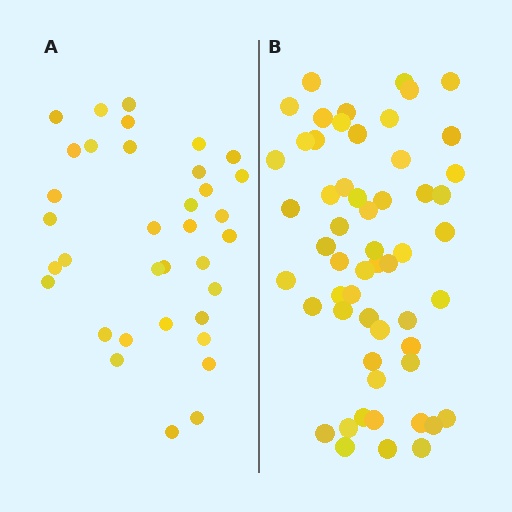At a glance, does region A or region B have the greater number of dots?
Region B (the right region) has more dots.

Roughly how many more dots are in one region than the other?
Region B has approximately 20 more dots than region A.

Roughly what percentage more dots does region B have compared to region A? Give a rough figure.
About 60% more.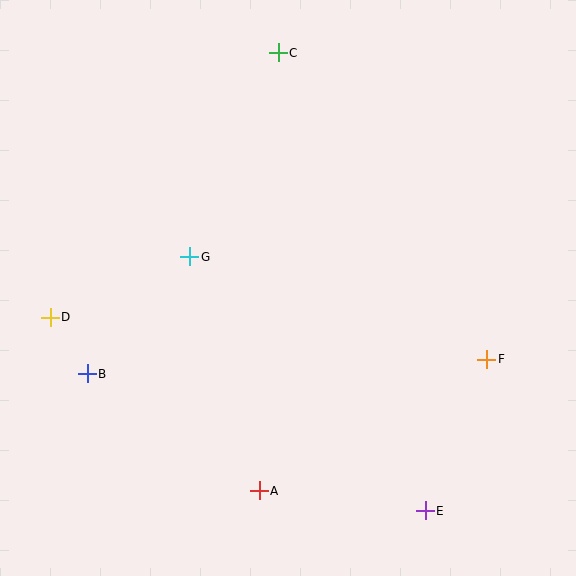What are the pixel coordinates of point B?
Point B is at (87, 374).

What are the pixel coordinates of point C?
Point C is at (278, 53).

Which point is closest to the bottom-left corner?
Point B is closest to the bottom-left corner.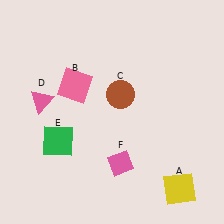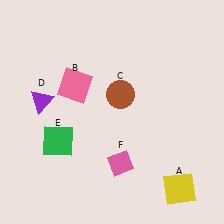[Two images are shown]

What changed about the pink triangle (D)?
In Image 1, D is pink. In Image 2, it changed to purple.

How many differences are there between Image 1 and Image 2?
There is 1 difference between the two images.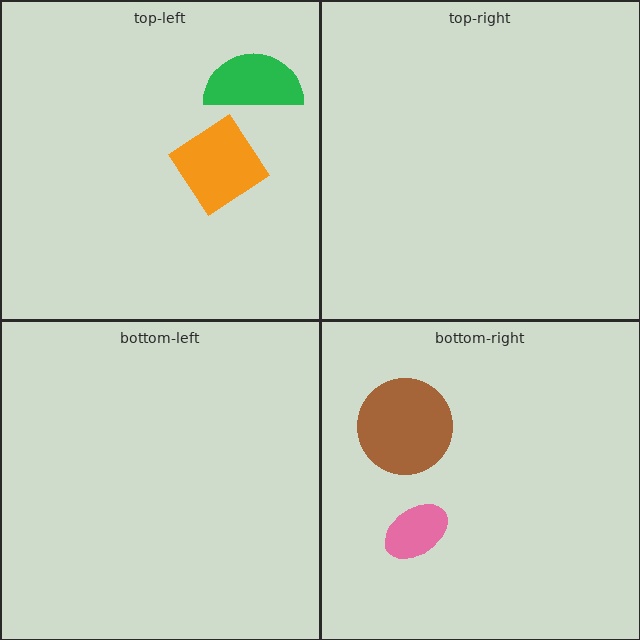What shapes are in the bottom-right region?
The brown circle, the pink ellipse.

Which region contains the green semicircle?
The top-left region.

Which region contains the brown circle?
The bottom-right region.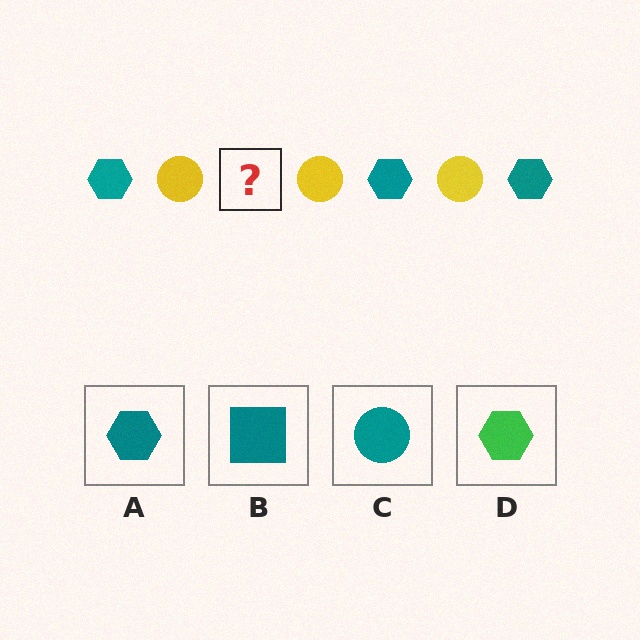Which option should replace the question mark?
Option A.